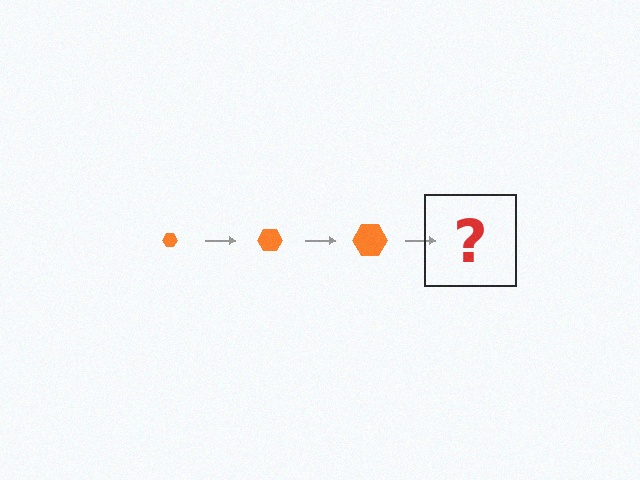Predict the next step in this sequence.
The next step is an orange hexagon, larger than the previous one.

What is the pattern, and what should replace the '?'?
The pattern is that the hexagon gets progressively larger each step. The '?' should be an orange hexagon, larger than the previous one.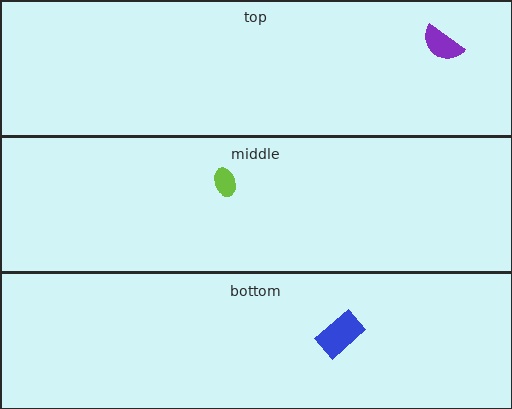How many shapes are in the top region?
1.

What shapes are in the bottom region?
The blue rectangle.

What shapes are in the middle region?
The lime ellipse.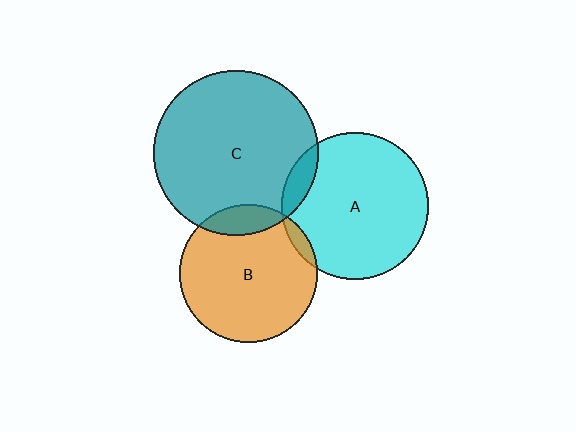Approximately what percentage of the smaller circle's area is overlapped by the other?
Approximately 10%.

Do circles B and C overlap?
Yes.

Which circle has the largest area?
Circle C (teal).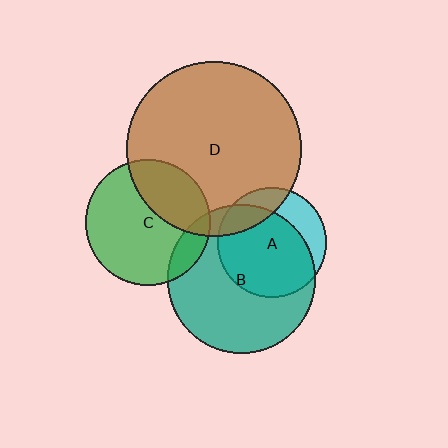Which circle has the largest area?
Circle D (brown).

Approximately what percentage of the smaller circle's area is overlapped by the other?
Approximately 30%.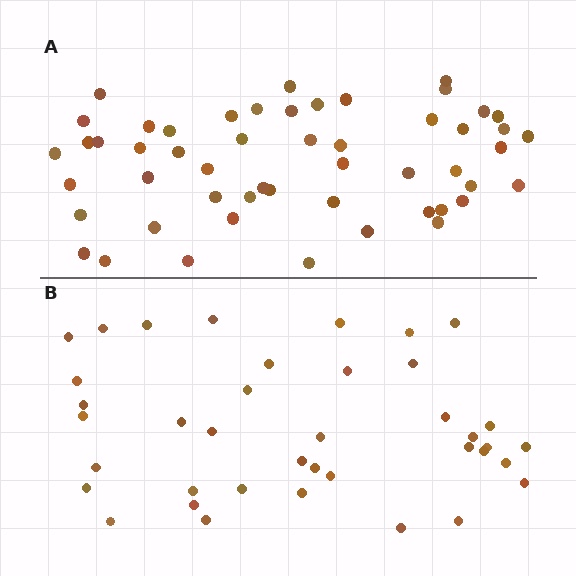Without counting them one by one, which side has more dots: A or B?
Region A (the top region) has more dots.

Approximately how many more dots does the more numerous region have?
Region A has approximately 15 more dots than region B.